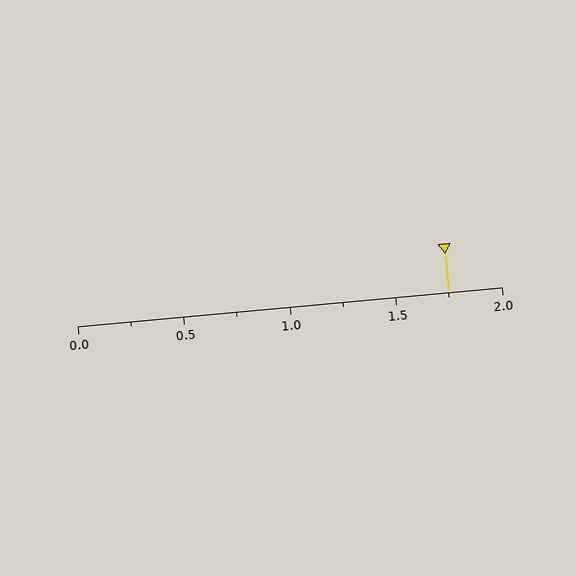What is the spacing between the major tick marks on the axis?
The major ticks are spaced 0.5 apart.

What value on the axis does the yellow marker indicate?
The marker indicates approximately 1.75.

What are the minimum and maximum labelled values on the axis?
The axis runs from 0.0 to 2.0.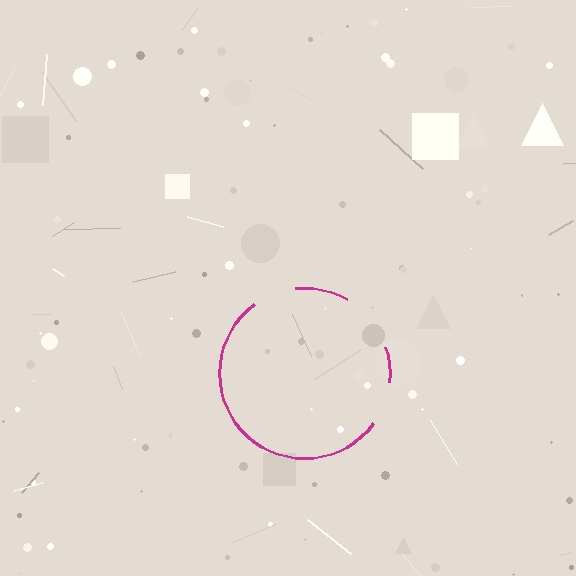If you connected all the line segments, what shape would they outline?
They would outline a circle.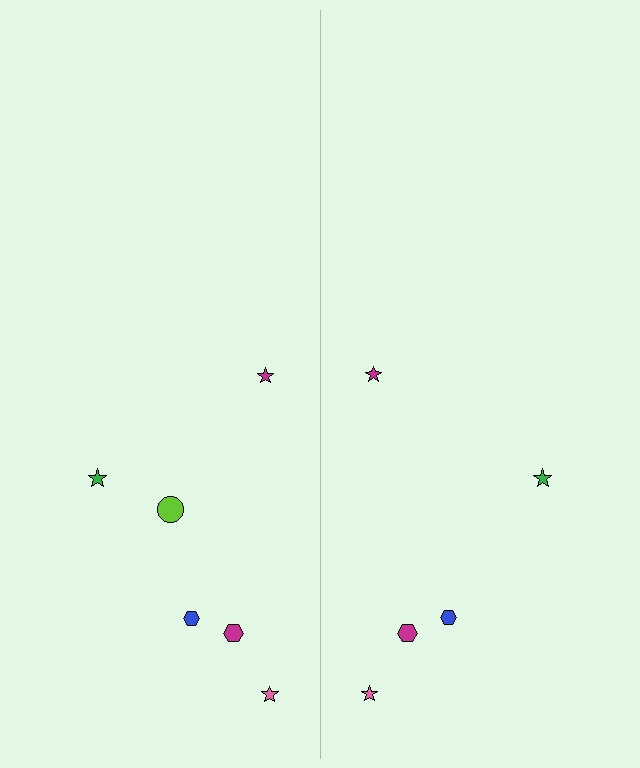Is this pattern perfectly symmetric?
No, the pattern is not perfectly symmetric. A lime circle is missing from the right side.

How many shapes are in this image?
There are 11 shapes in this image.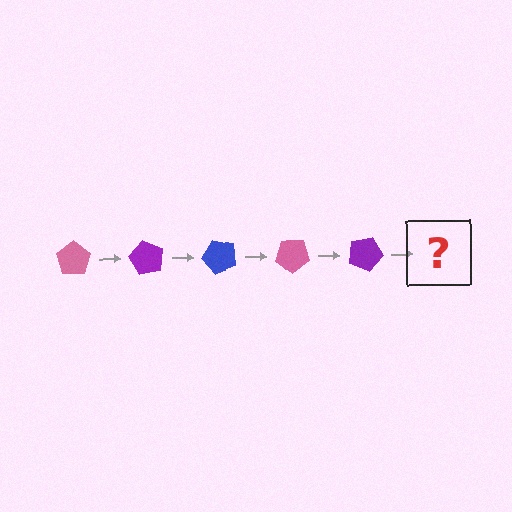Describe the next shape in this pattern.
It should be a blue pentagon, rotated 300 degrees from the start.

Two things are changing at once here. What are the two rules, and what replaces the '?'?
The two rules are that it rotates 60 degrees each step and the color cycles through pink, purple, and blue. The '?' should be a blue pentagon, rotated 300 degrees from the start.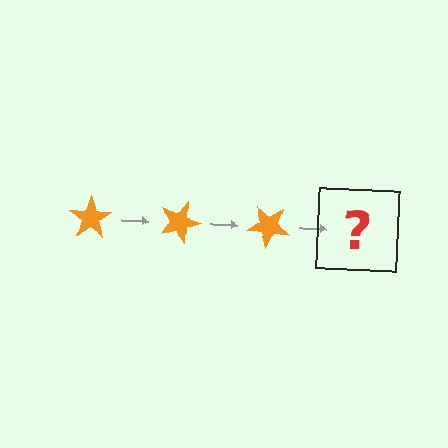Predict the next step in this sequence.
The next step is an orange star rotated 60 degrees.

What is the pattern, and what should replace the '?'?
The pattern is that the star rotates 20 degrees each step. The '?' should be an orange star rotated 60 degrees.